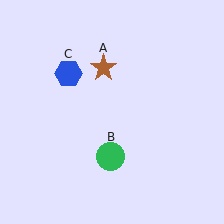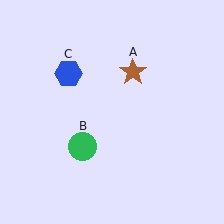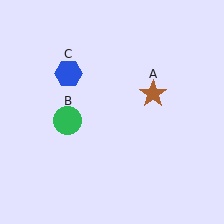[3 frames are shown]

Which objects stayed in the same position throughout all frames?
Blue hexagon (object C) remained stationary.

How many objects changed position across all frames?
2 objects changed position: brown star (object A), green circle (object B).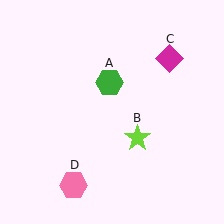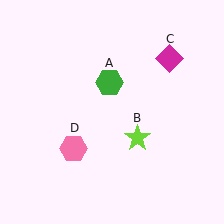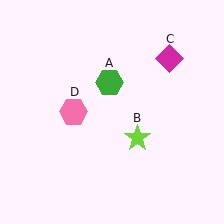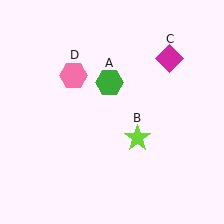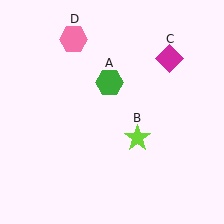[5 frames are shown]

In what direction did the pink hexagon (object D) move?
The pink hexagon (object D) moved up.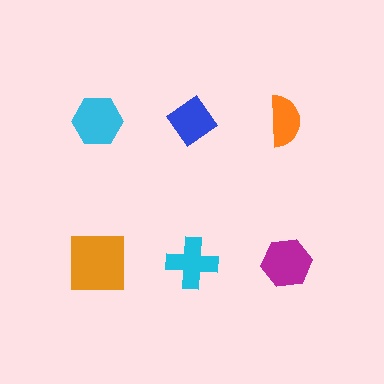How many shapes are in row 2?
3 shapes.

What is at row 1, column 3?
An orange semicircle.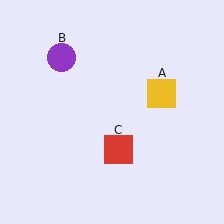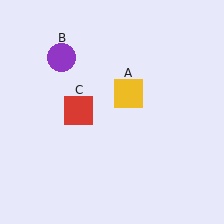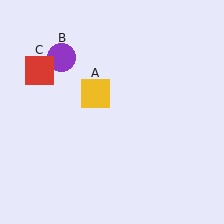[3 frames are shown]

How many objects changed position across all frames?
2 objects changed position: yellow square (object A), red square (object C).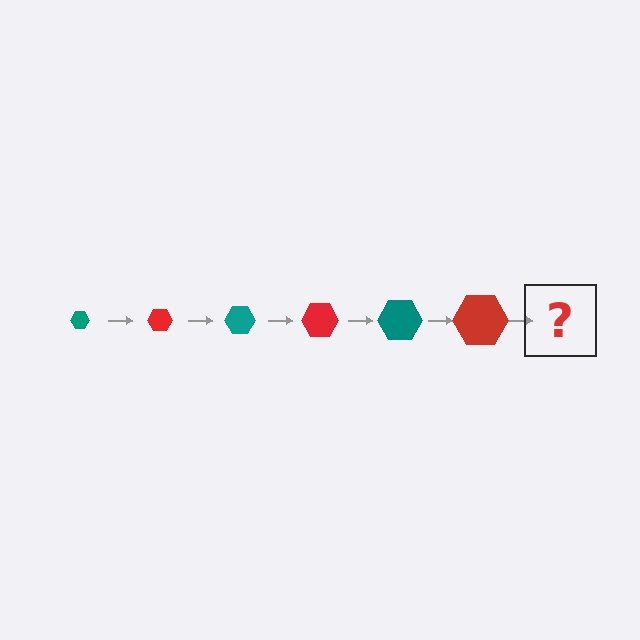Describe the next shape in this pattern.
It should be a teal hexagon, larger than the previous one.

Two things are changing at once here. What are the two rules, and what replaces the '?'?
The two rules are that the hexagon grows larger each step and the color cycles through teal and red. The '?' should be a teal hexagon, larger than the previous one.